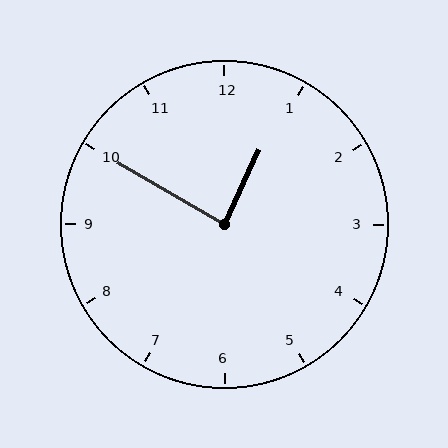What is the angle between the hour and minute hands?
Approximately 85 degrees.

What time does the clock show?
12:50.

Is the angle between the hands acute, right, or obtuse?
It is right.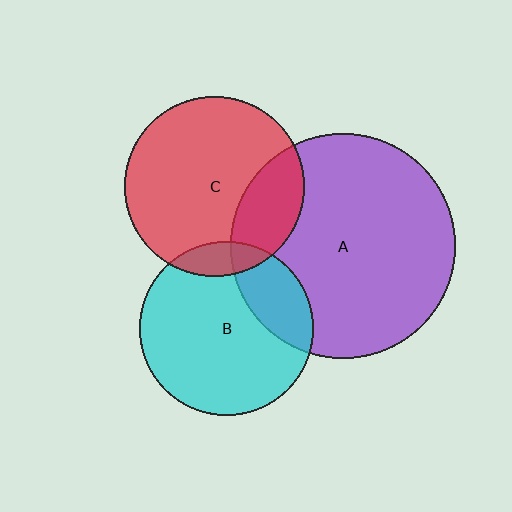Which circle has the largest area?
Circle A (purple).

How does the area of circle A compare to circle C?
Approximately 1.6 times.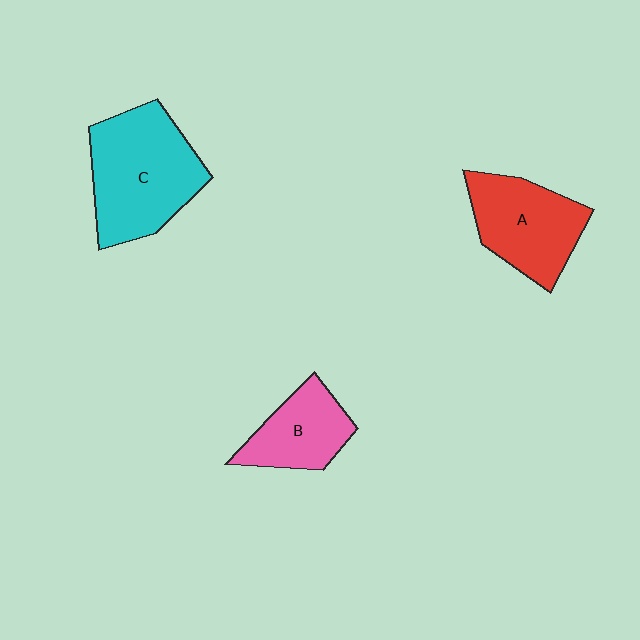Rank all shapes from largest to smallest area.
From largest to smallest: C (cyan), A (red), B (pink).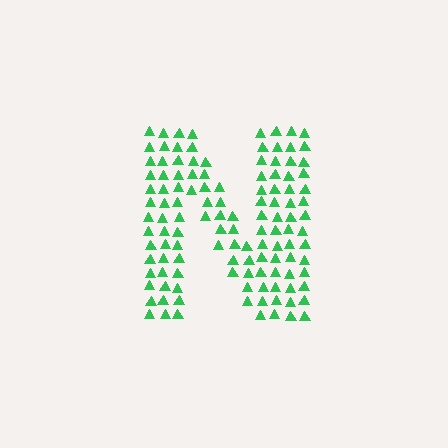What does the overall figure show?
The overall figure shows the letter N.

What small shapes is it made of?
It is made of small triangles.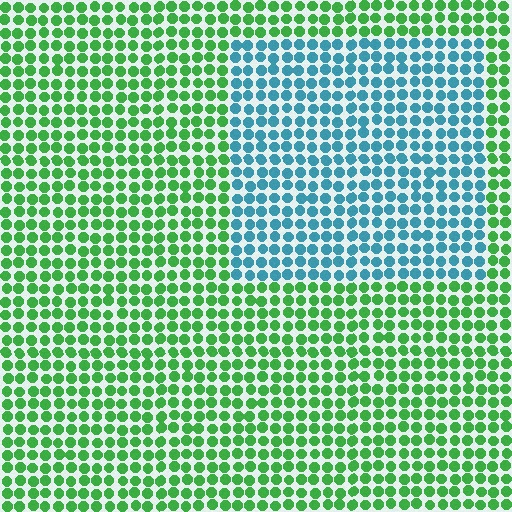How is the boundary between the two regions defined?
The boundary is defined purely by a slight shift in hue (about 67 degrees). Spacing, size, and orientation are identical on both sides.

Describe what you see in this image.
The image is filled with small green elements in a uniform arrangement. A rectangle-shaped region is visible where the elements are tinted to a slightly different hue, forming a subtle color boundary.